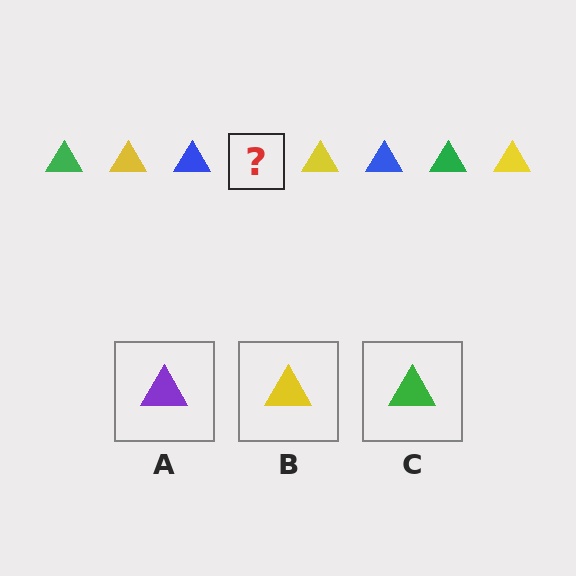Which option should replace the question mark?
Option C.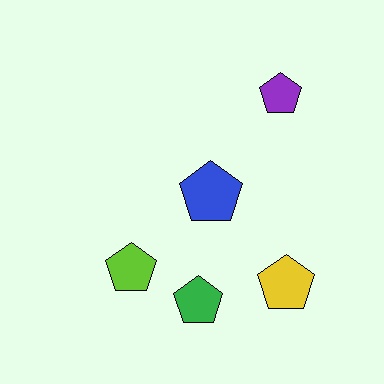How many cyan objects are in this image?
There are no cyan objects.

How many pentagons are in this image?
There are 5 pentagons.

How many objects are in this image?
There are 5 objects.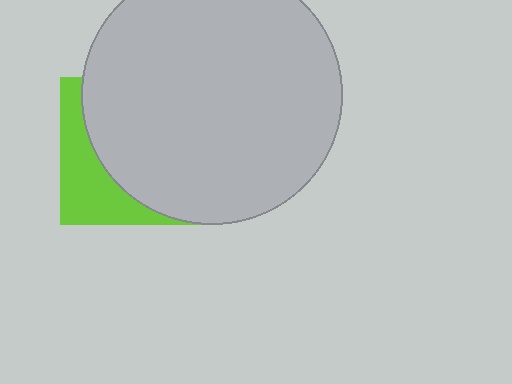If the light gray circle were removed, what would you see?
You would see the complete lime square.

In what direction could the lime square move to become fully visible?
The lime square could move left. That would shift it out from behind the light gray circle entirely.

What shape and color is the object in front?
The object in front is a light gray circle.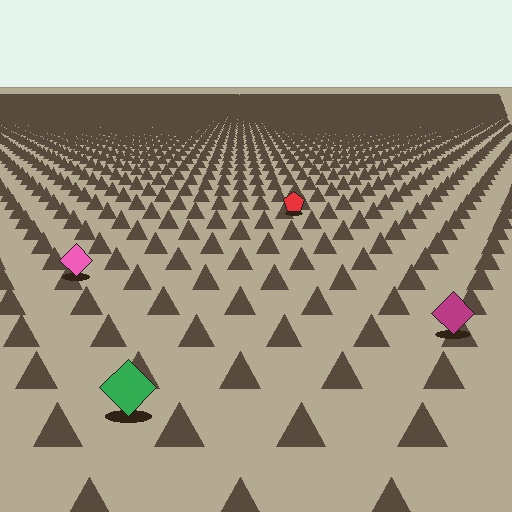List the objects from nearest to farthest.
From nearest to farthest: the green diamond, the magenta diamond, the pink diamond, the red pentagon.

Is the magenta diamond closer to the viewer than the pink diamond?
Yes. The magenta diamond is closer — you can tell from the texture gradient: the ground texture is coarser near it.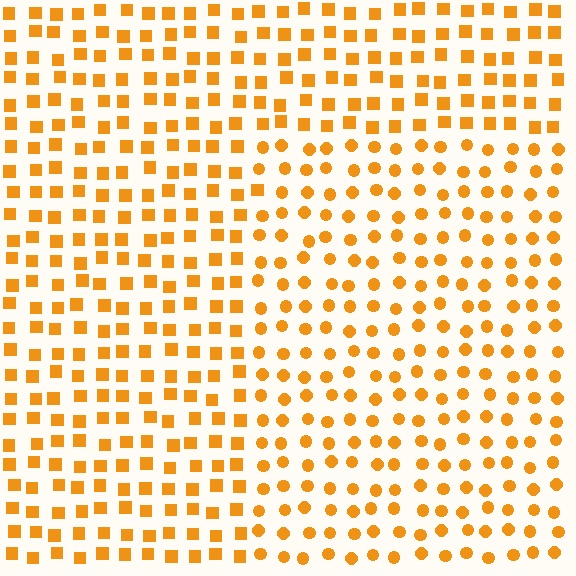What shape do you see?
I see a rectangle.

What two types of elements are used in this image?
The image uses circles inside the rectangle region and squares outside it.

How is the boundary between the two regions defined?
The boundary is defined by a change in element shape: circles inside vs. squares outside. All elements share the same color and spacing.